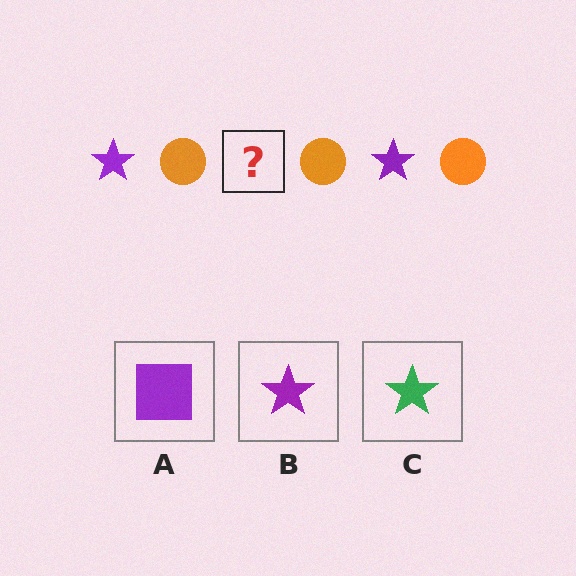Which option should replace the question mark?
Option B.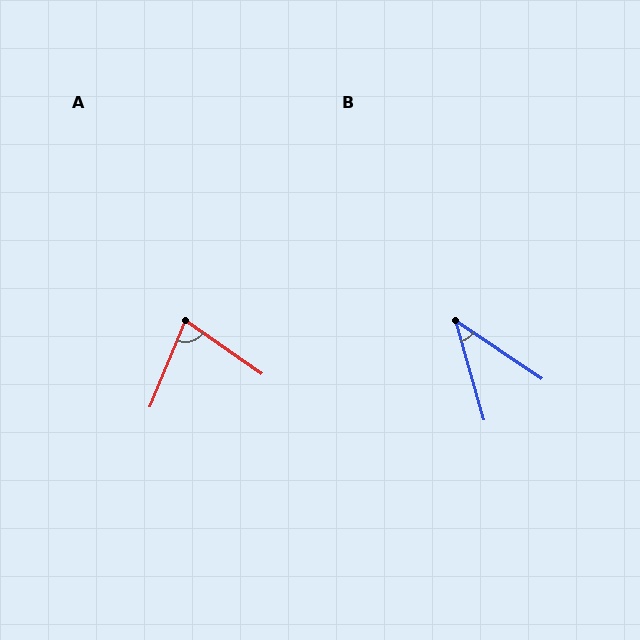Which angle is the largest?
A, at approximately 77 degrees.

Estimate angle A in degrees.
Approximately 77 degrees.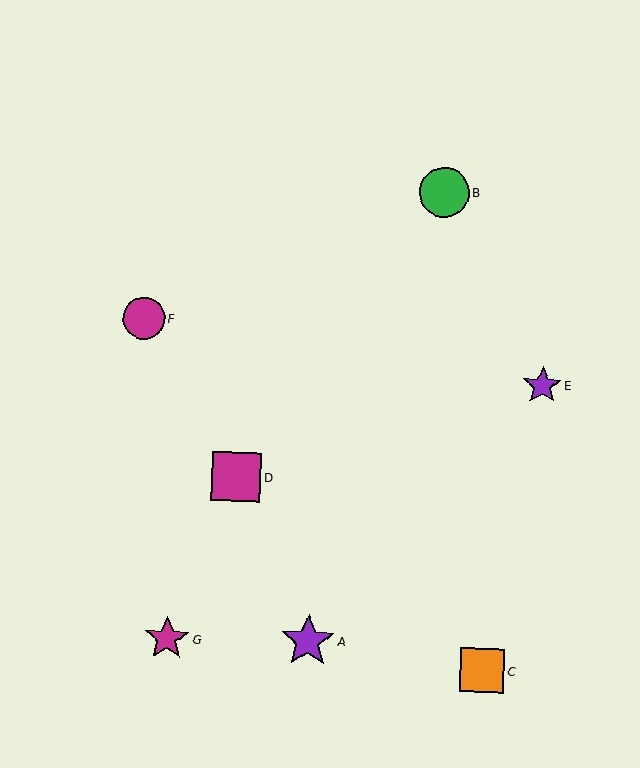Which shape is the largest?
The purple star (labeled A) is the largest.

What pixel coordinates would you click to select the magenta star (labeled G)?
Click at (167, 639) to select the magenta star G.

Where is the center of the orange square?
The center of the orange square is at (482, 671).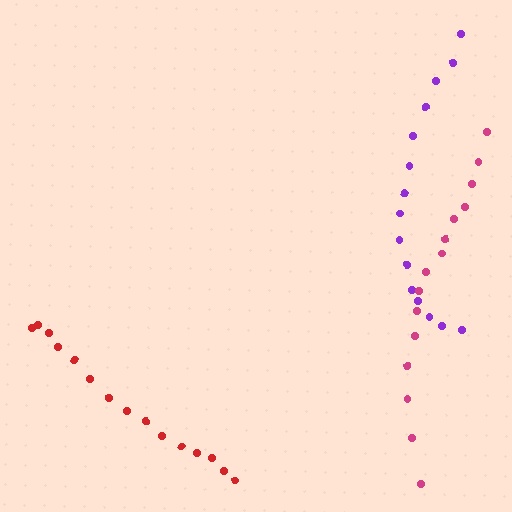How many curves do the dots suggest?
There are 3 distinct paths.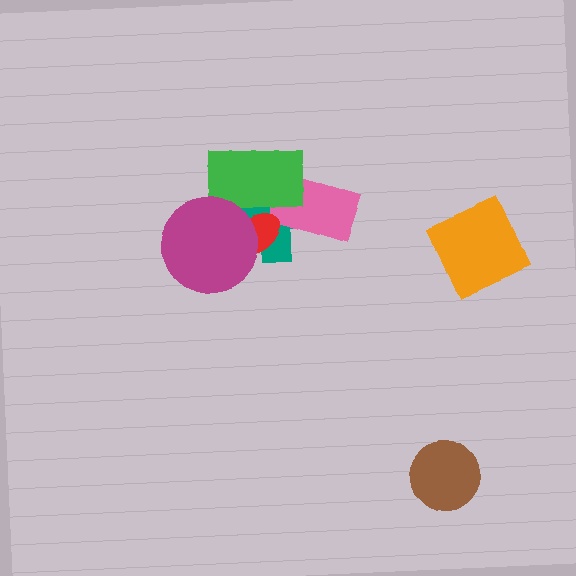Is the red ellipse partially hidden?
Yes, it is partially covered by another shape.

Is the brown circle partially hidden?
No, no other shape covers it.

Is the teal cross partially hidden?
Yes, it is partially covered by another shape.